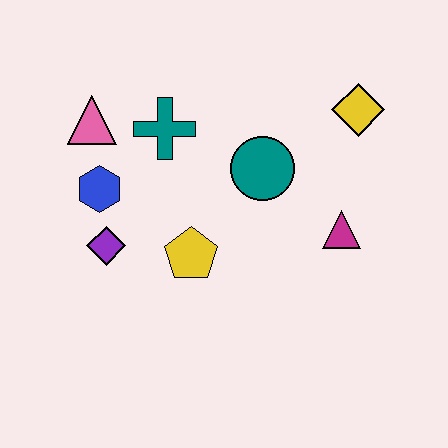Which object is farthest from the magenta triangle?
The pink triangle is farthest from the magenta triangle.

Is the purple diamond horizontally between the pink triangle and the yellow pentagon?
Yes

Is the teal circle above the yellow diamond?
No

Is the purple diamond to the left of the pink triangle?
No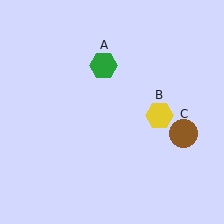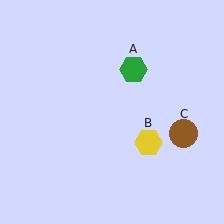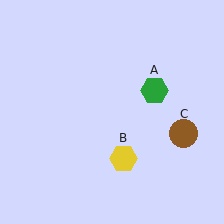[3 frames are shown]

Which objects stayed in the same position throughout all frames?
Brown circle (object C) remained stationary.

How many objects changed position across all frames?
2 objects changed position: green hexagon (object A), yellow hexagon (object B).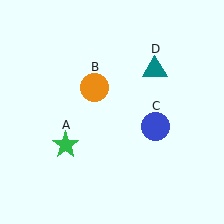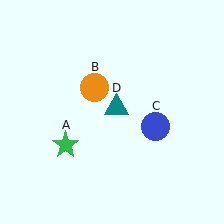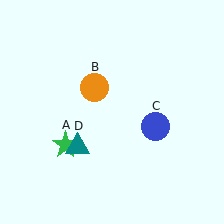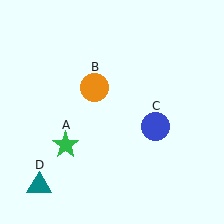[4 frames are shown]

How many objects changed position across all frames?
1 object changed position: teal triangle (object D).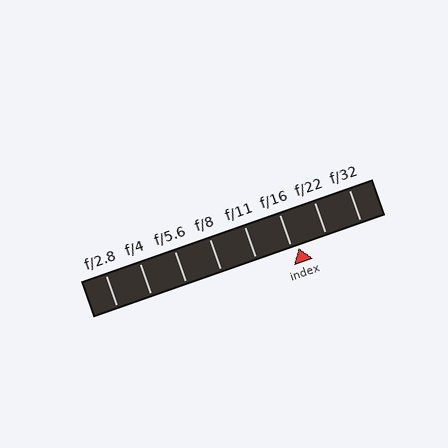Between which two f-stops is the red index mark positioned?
The index mark is between f/16 and f/22.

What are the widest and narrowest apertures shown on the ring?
The widest aperture shown is f/2.8 and the narrowest is f/32.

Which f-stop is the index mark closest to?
The index mark is closest to f/16.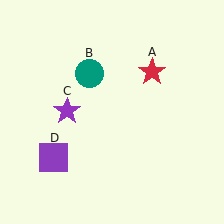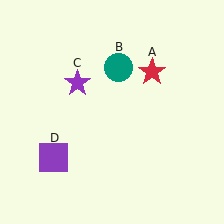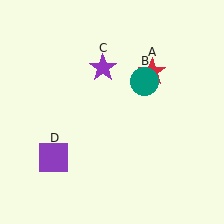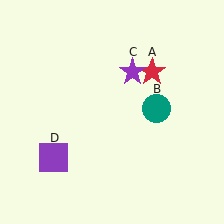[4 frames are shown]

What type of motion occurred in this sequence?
The teal circle (object B), purple star (object C) rotated clockwise around the center of the scene.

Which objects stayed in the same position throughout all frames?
Red star (object A) and purple square (object D) remained stationary.